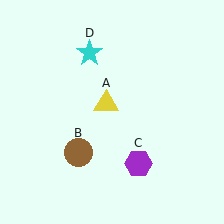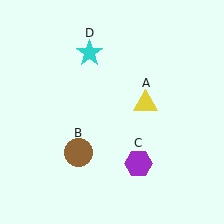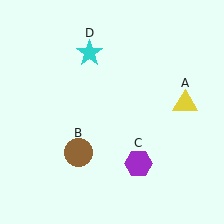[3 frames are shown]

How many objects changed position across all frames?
1 object changed position: yellow triangle (object A).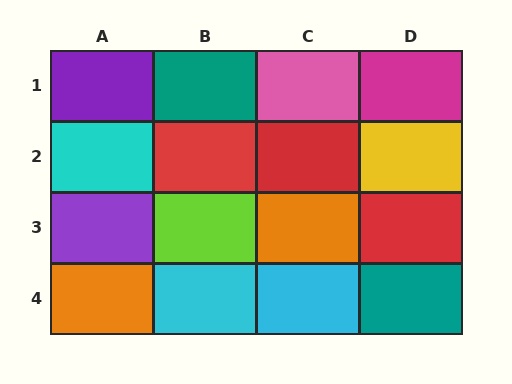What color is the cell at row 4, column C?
Cyan.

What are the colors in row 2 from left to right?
Cyan, red, red, yellow.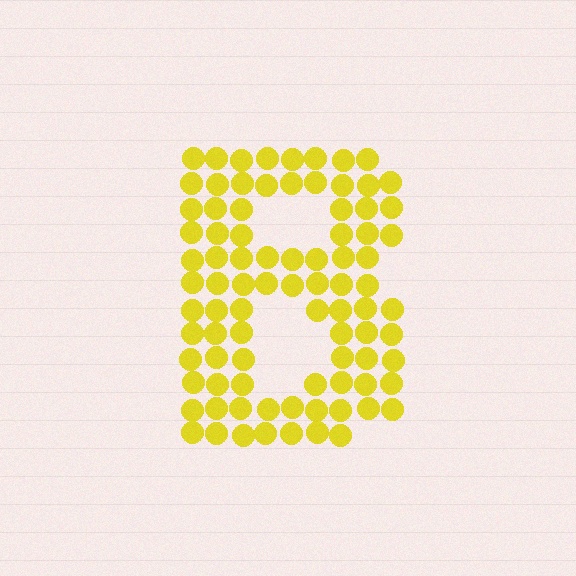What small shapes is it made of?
It is made of small circles.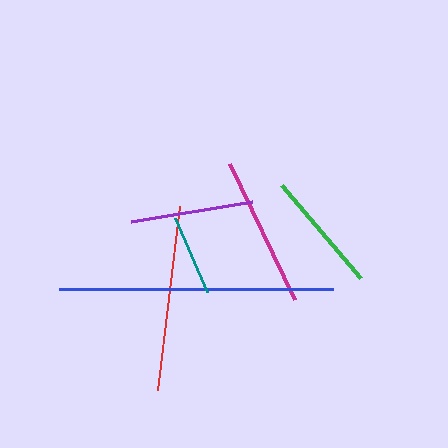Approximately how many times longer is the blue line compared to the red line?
The blue line is approximately 1.5 times the length of the red line.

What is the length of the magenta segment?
The magenta segment is approximately 151 pixels long.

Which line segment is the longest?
The blue line is the longest at approximately 274 pixels.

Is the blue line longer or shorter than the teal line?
The blue line is longer than the teal line.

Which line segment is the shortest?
The teal line is the shortest at approximately 80 pixels.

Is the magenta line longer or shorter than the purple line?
The magenta line is longer than the purple line.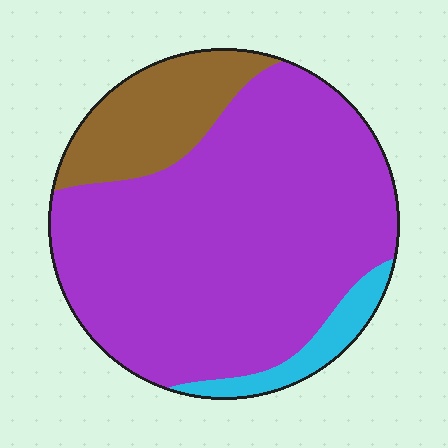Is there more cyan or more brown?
Brown.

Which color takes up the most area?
Purple, at roughly 75%.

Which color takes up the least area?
Cyan, at roughly 5%.